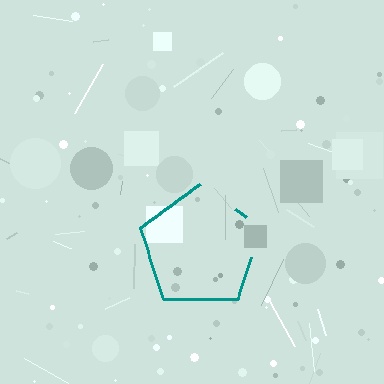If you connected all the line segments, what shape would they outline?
They would outline a pentagon.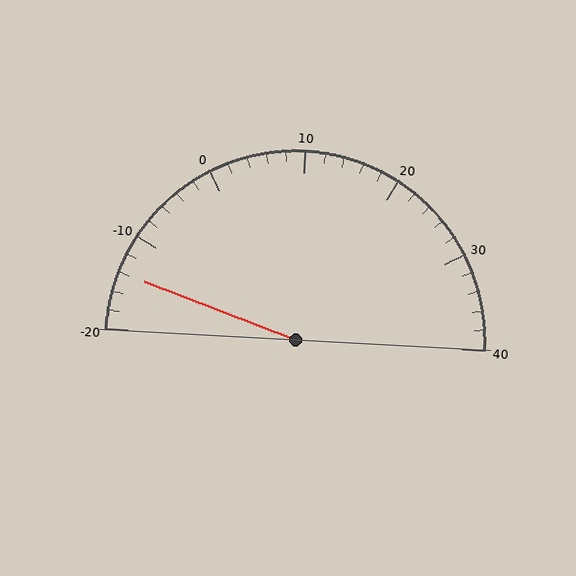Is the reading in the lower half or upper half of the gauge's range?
The reading is in the lower half of the range (-20 to 40).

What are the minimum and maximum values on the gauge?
The gauge ranges from -20 to 40.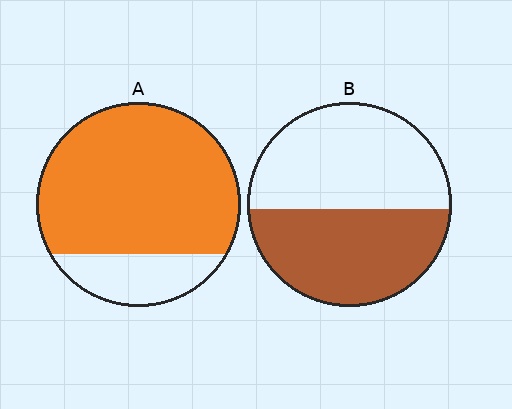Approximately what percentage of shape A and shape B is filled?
A is approximately 80% and B is approximately 45%.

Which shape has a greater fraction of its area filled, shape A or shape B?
Shape A.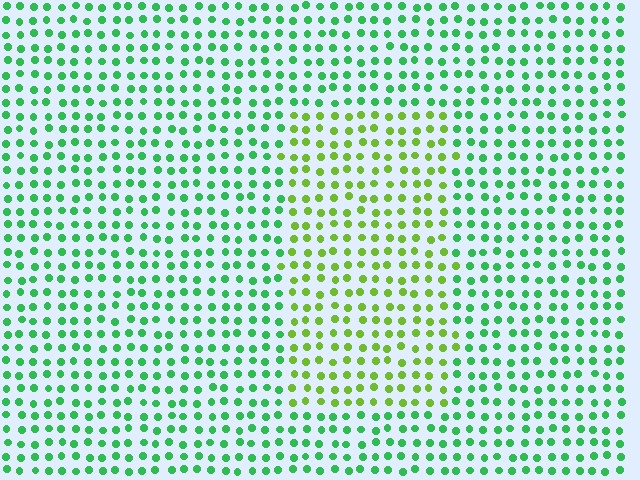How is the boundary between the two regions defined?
The boundary is defined purely by a slight shift in hue (about 42 degrees). Spacing, size, and orientation are identical on both sides.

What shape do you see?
I see a rectangle.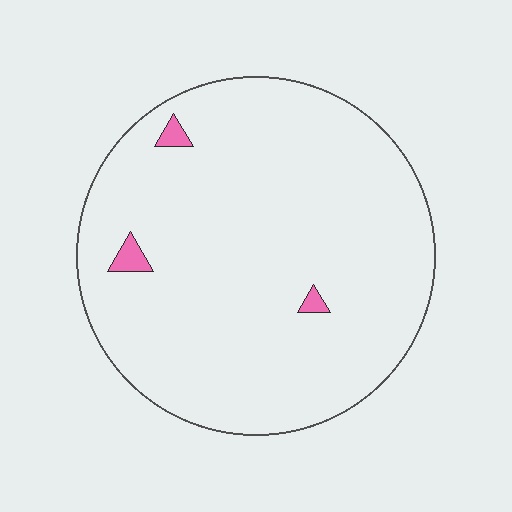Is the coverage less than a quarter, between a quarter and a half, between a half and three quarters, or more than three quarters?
Less than a quarter.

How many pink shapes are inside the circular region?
3.